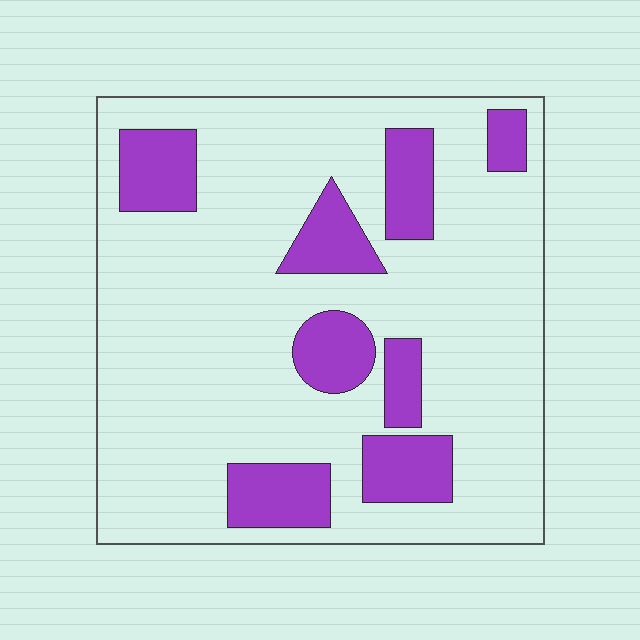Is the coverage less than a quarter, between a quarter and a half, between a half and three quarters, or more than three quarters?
Less than a quarter.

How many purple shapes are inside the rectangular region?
8.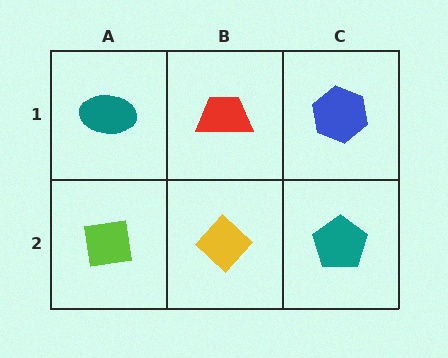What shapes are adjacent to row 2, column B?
A red trapezoid (row 1, column B), a lime square (row 2, column A), a teal pentagon (row 2, column C).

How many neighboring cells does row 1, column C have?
2.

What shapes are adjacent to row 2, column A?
A teal ellipse (row 1, column A), a yellow diamond (row 2, column B).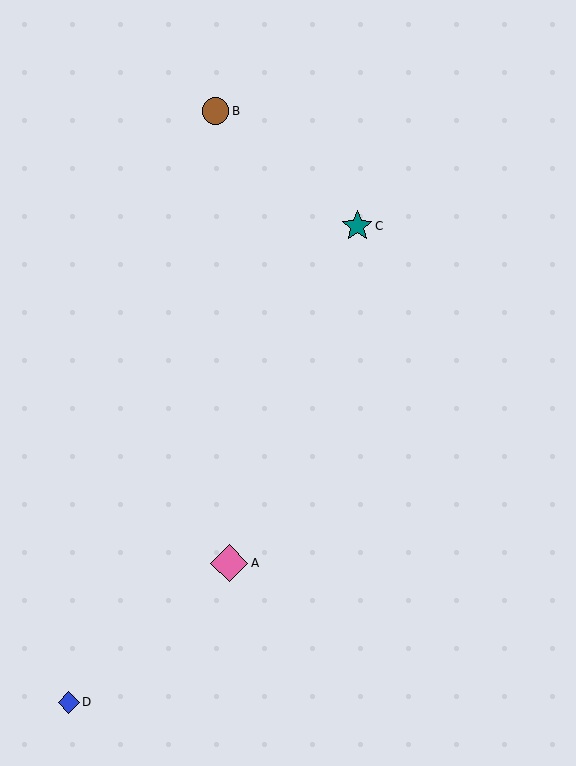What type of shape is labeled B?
Shape B is a brown circle.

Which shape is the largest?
The pink diamond (labeled A) is the largest.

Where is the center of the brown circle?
The center of the brown circle is at (216, 111).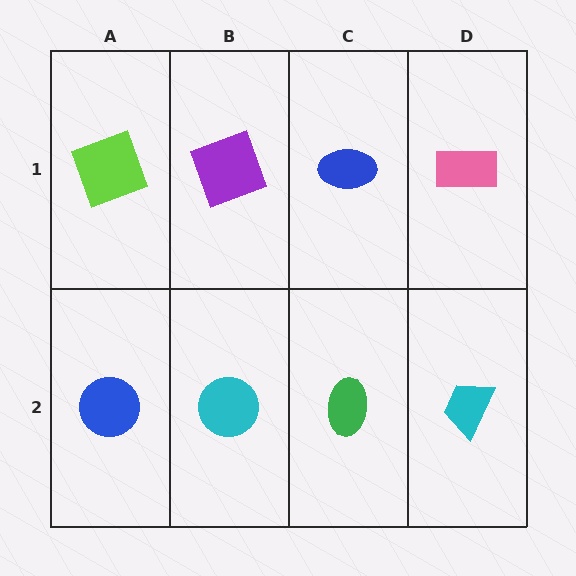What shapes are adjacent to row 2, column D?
A pink rectangle (row 1, column D), a green ellipse (row 2, column C).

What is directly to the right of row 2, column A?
A cyan circle.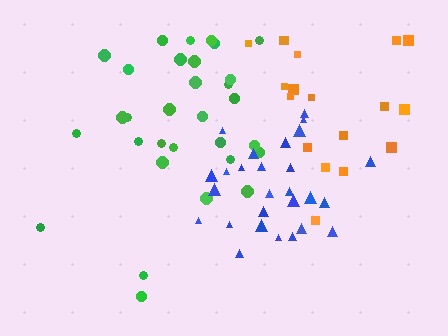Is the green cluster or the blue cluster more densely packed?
Blue.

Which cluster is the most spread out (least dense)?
Green.